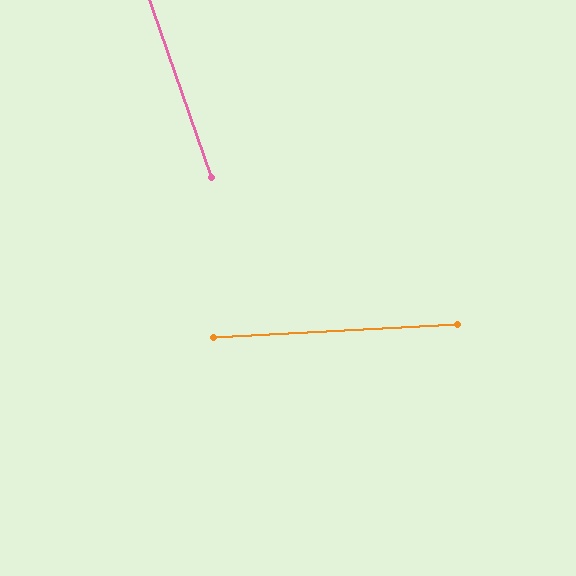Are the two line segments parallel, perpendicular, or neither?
Neither parallel nor perpendicular — they differ by about 74°.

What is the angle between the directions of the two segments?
Approximately 74 degrees.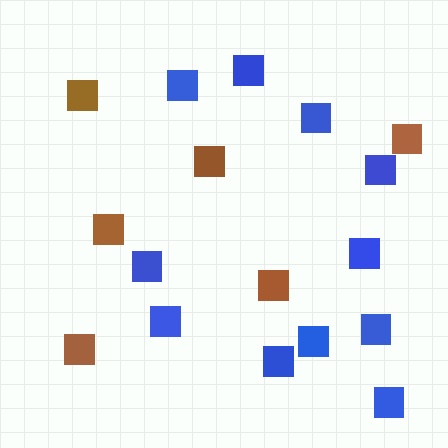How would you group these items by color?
There are 2 groups: one group of brown squares (6) and one group of blue squares (11).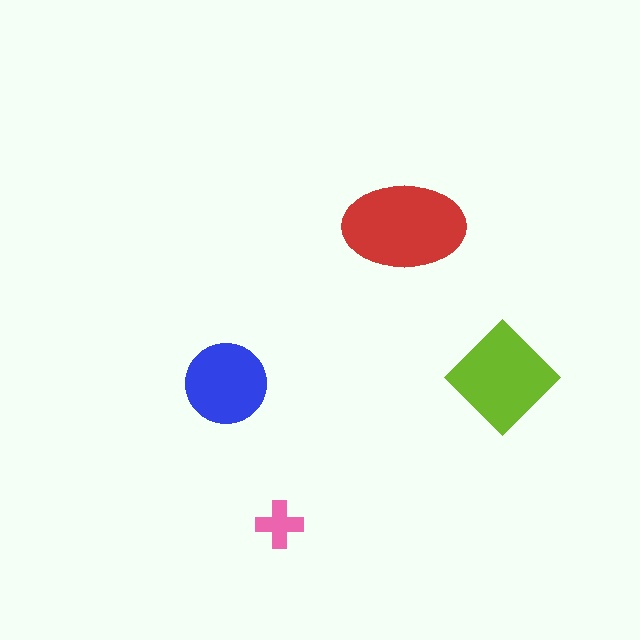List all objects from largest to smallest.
The red ellipse, the lime diamond, the blue circle, the pink cross.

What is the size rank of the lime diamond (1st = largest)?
2nd.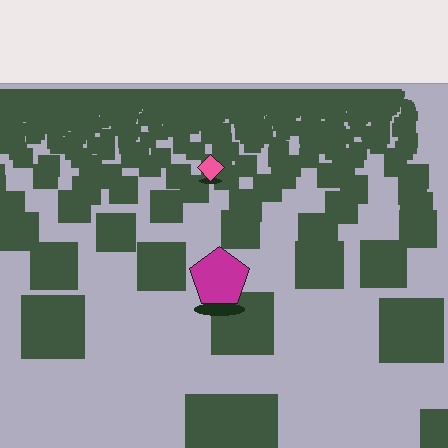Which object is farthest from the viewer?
The pink diamond is farthest from the viewer. It appears smaller and the ground texture around it is denser.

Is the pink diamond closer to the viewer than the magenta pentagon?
No. The magenta pentagon is closer — you can tell from the texture gradient: the ground texture is coarser near it.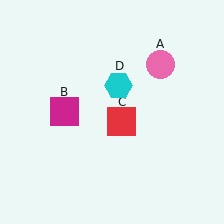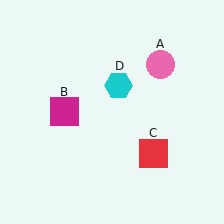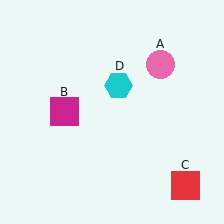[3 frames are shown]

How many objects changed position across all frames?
1 object changed position: red square (object C).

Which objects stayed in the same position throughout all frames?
Pink circle (object A) and magenta square (object B) and cyan hexagon (object D) remained stationary.